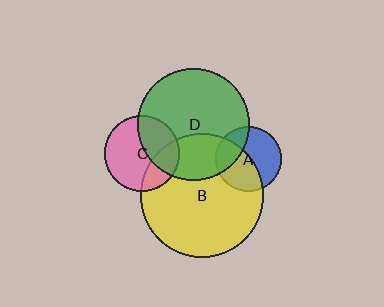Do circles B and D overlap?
Yes.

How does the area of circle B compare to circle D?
Approximately 1.2 times.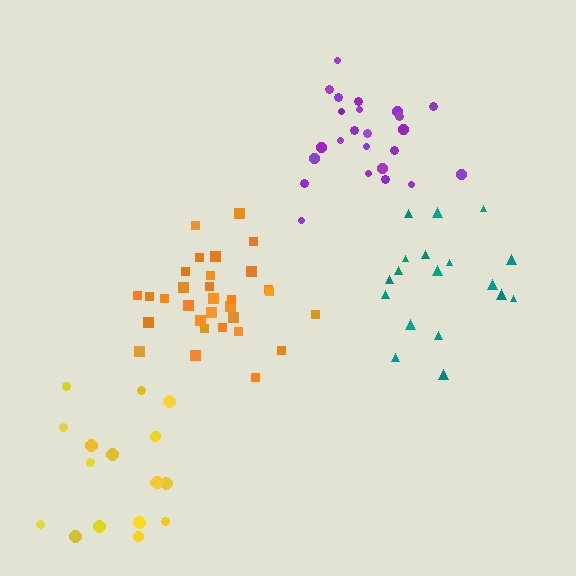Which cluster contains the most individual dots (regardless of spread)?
Orange (31).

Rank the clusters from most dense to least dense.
orange, purple, teal, yellow.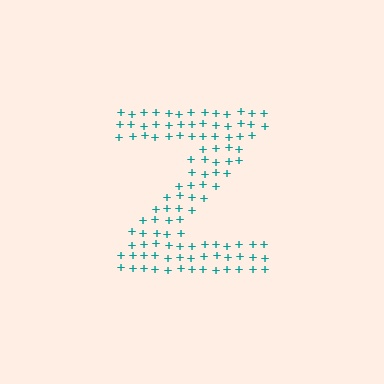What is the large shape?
The large shape is the letter Z.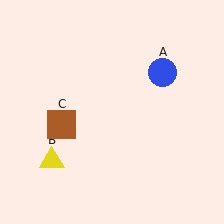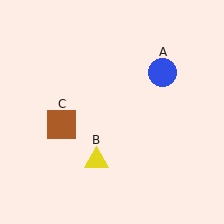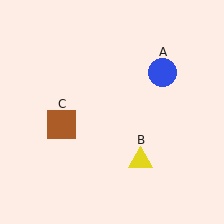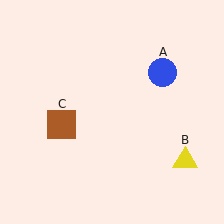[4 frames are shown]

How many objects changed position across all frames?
1 object changed position: yellow triangle (object B).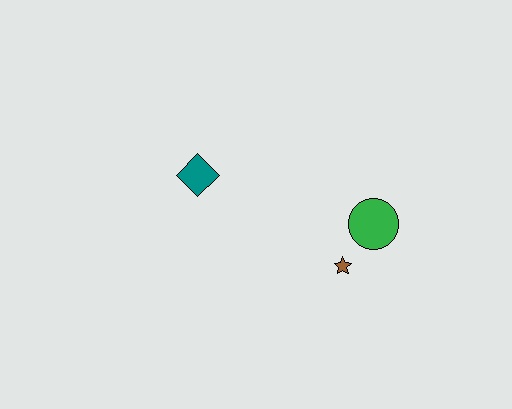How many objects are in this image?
There are 3 objects.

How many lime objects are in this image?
There are no lime objects.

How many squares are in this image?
There are no squares.